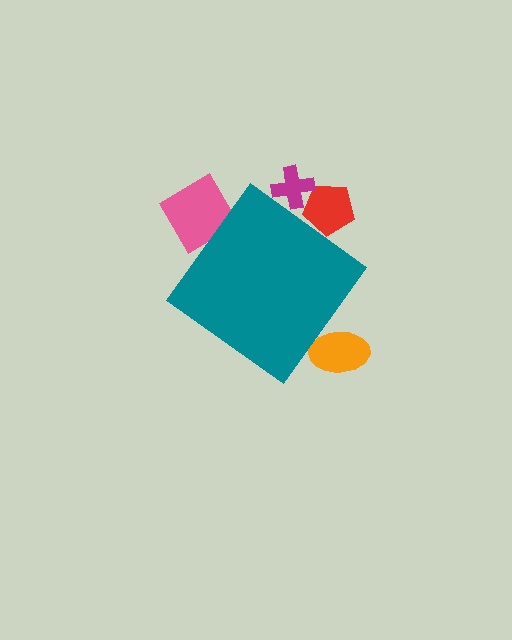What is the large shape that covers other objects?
A teal diamond.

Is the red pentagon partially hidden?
Yes, the red pentagon is partially hidden behind the teal diamond.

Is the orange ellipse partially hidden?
Yes, the orange ellipse is partially hidden behind the teal diamond.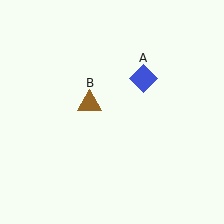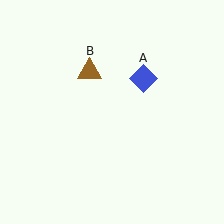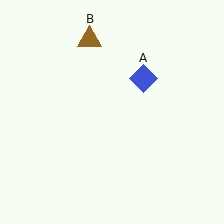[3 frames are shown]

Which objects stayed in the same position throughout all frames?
Blue diamond (object A) remained stationary.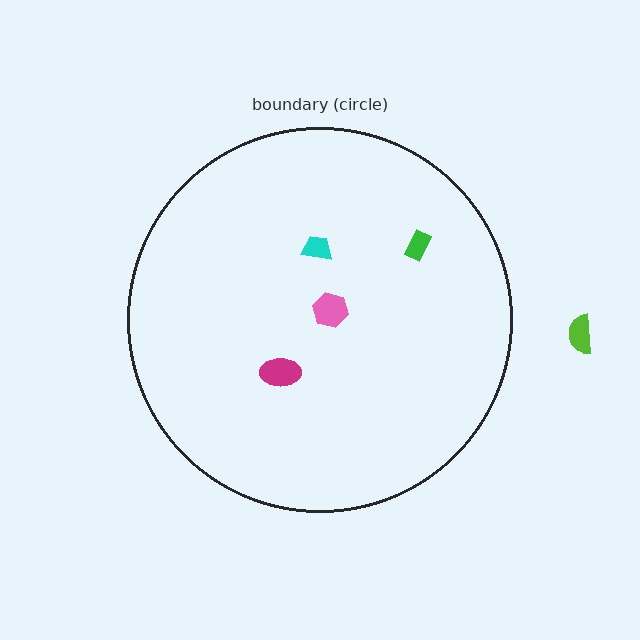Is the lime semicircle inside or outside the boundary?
Outside.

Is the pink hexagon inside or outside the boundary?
Inside.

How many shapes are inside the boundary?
4 inside, 1 outside.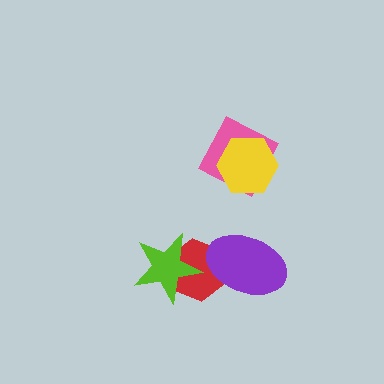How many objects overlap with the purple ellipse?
1 object overlaps with the purple ellipse.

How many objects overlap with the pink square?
1 object overlaps with the pink square.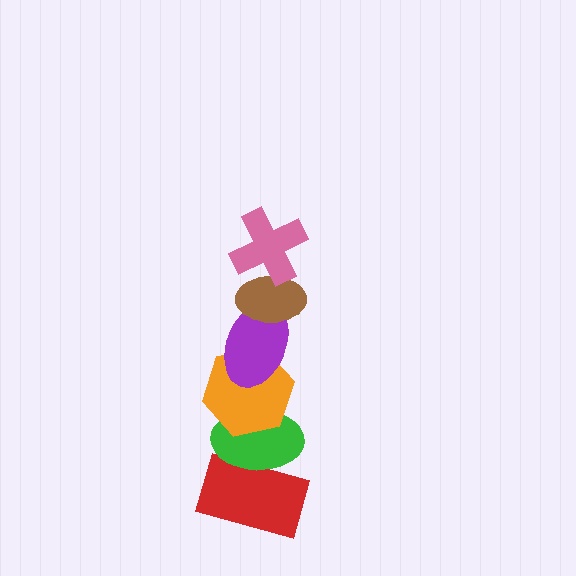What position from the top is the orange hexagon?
The orange hexagon is 4th from the top.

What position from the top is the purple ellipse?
The purple ellipse is 3rd from the top.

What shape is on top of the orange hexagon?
The purple ellipse is on top of the orange hexagon.